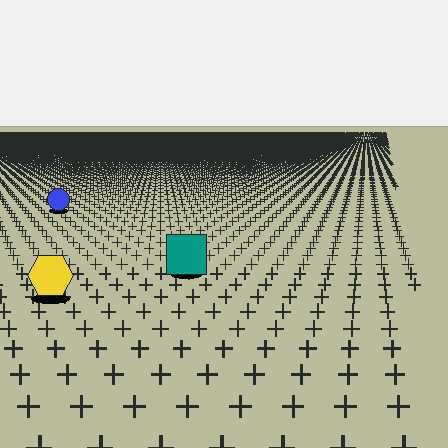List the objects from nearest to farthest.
From nearest to farthest: the yellow hexagon, the teal square, the blue circle.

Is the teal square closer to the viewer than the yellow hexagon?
No. The yellow hexagon is closer — you can tell from the texture gradient: the ground texture is coarser near it.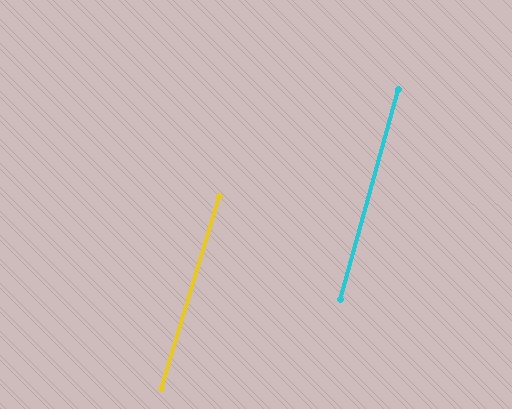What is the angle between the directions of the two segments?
Approximately 1 degree.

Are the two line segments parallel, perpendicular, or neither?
Parallel — their directions differ by only 1.3°.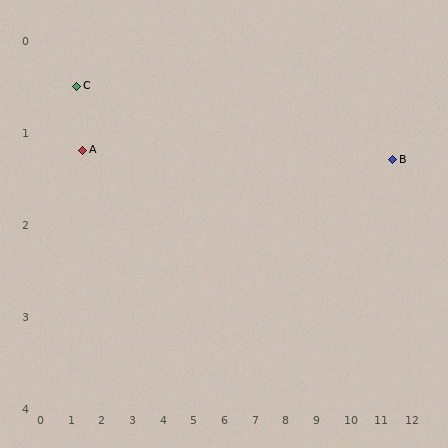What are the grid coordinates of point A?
Point A is at approximately (1.4, 1.2).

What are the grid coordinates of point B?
Point B is at approximately (11.5, 1.3).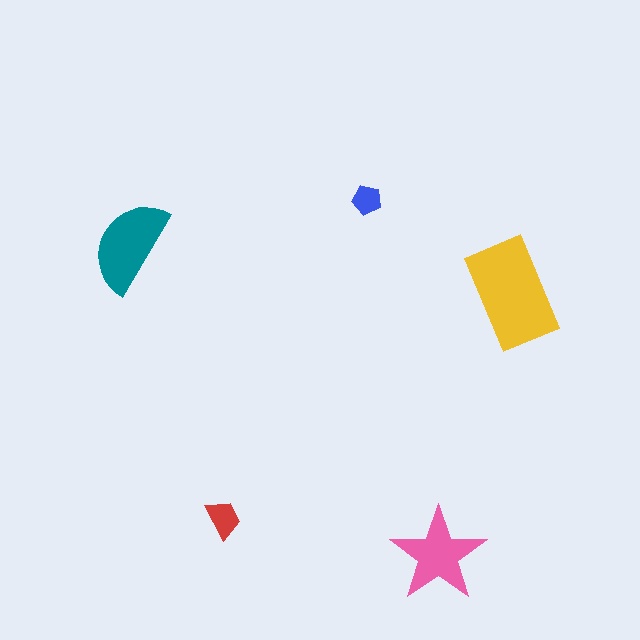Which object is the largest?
The yellow rectangle.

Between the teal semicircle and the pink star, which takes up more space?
The teal semicircle.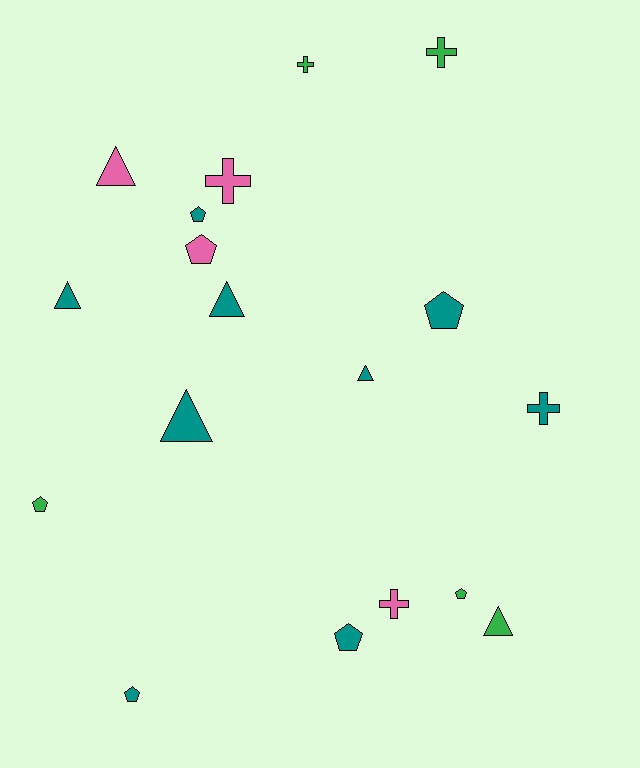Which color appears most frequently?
Teal, with 9 objects.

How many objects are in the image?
There are 18 objects.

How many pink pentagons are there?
There is 1 pink pentagon.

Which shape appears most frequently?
Pentagon, with 7 objects.